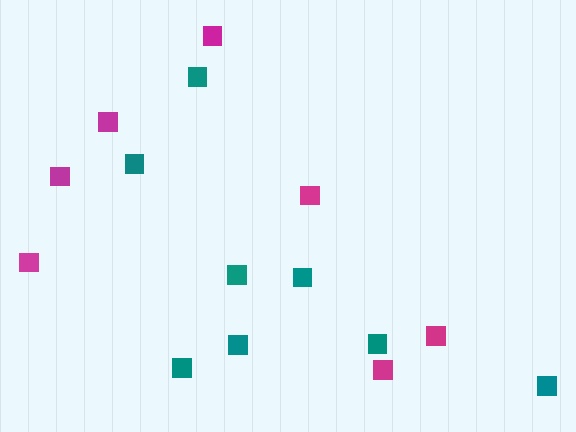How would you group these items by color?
There are 2 groups: one group of teal squares (8) and one group of magenta squares (7).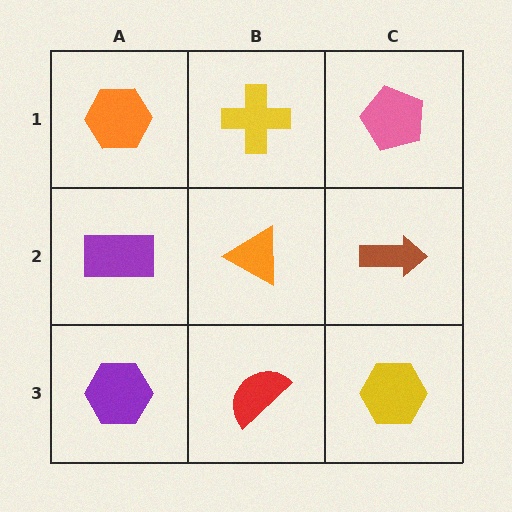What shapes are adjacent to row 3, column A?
A purple rectangle (row 2, column A), a red semicircle (row 3, column B).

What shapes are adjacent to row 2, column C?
A pink pentagon (row 1, column C), a yellow hexagon (row 3, column C), an orange triangle (row 2, column B).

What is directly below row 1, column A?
A purple rectangle.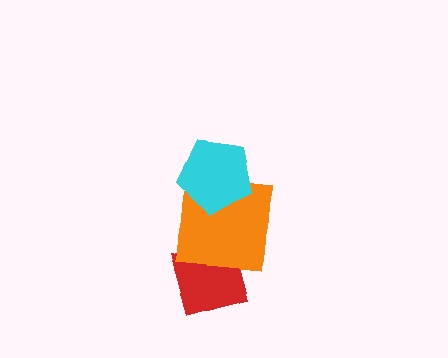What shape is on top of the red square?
The orange square is on top of the red square.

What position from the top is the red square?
The red square is 3rd from the top.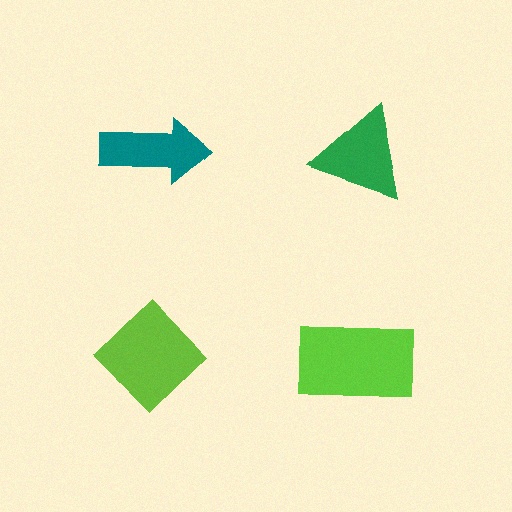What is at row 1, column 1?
A teal arrow.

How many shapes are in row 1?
2 shapes.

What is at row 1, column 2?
A green triangle.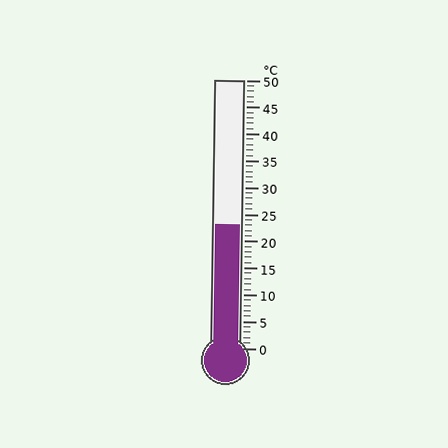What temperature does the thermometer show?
The thermometer shows approximately 23°C.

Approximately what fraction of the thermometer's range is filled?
The thermometer is filled to approximately 45% of its range.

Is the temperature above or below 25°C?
The temperature is below 25°C.